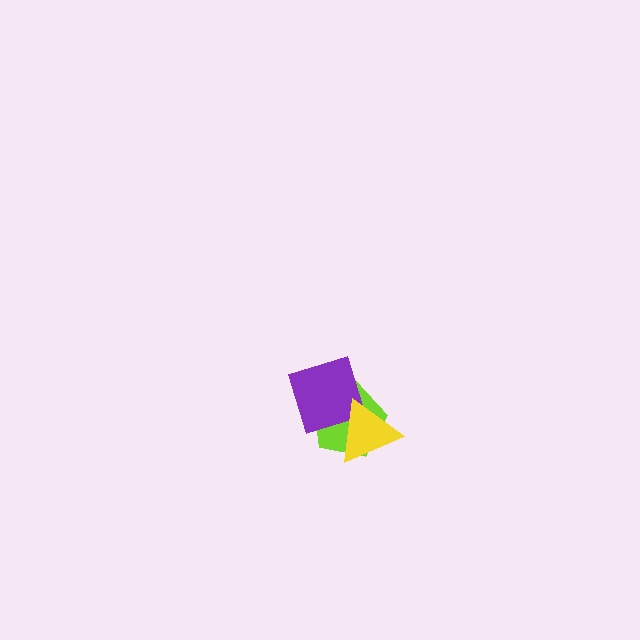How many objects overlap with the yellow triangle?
2 objects overlap with the yellow triangle.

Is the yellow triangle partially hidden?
No, no other shape covers it.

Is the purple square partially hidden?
Yes, it is partially covered by another shape.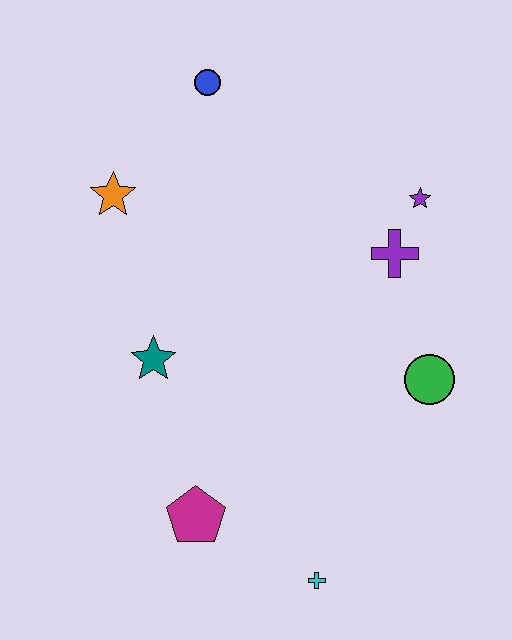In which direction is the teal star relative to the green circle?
The teal star is to the left of the green circle.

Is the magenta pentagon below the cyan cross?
No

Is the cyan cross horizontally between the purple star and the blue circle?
Yes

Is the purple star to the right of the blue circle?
Yes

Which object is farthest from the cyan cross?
The blue circle is farthest from the cyan cross.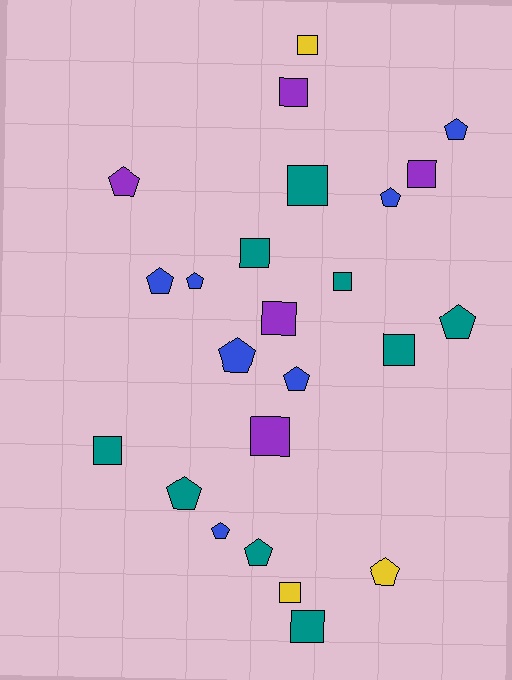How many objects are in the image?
There are 24 objects.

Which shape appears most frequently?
Pentagon, with 12 objects.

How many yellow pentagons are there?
There is 1 yellow pentagon.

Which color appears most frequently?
Teal, with 9 objects.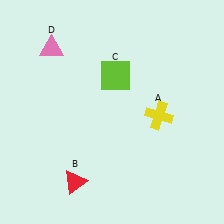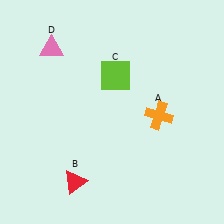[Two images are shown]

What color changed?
The cross (A) changed from yellow in Image 1 to orange in Image 2.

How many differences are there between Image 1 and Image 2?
There is 1 difference between the two images.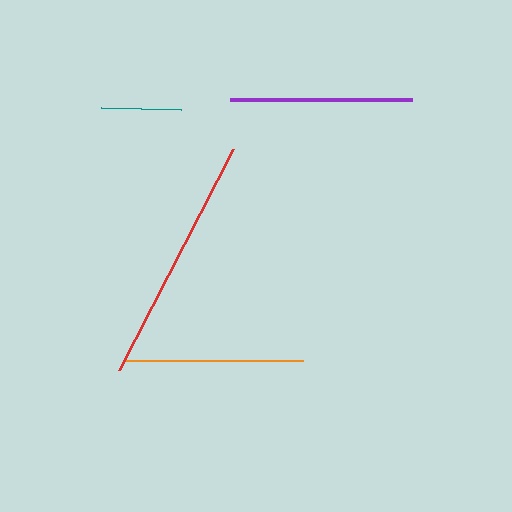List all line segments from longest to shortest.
From longest to shortest: red, purple, orange, teal.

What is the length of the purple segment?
The purple segment is approximately 182 pixels long.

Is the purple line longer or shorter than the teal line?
The purple line is longer than the teal line.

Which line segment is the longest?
The red line is the longest at approximately 248 pixels.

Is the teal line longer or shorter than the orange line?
The orange line is longer than the teal line.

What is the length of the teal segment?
The teal segment is approximately 79 pixels long.